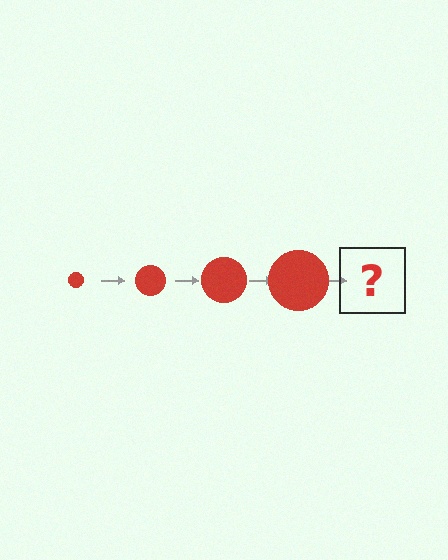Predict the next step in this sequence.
The next step is a red circle, larger than the previous one.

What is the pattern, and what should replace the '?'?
The pattern is that the circle gets progressively larger each step. The '?' should be a red circle, larger than the previous one.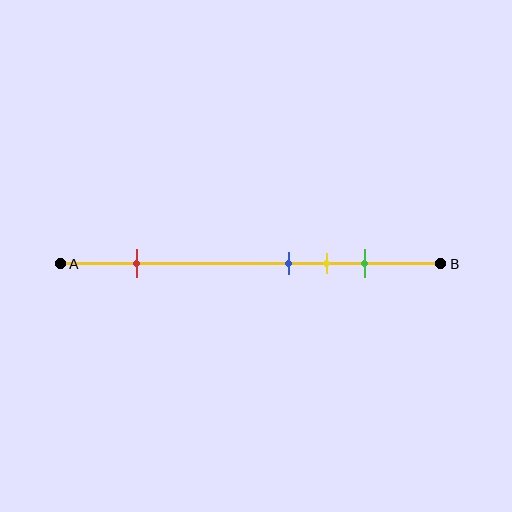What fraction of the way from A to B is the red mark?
The red mark is approximately 20% (0.2) of the way from A to B.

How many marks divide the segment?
There are 4 marks dividing the segment.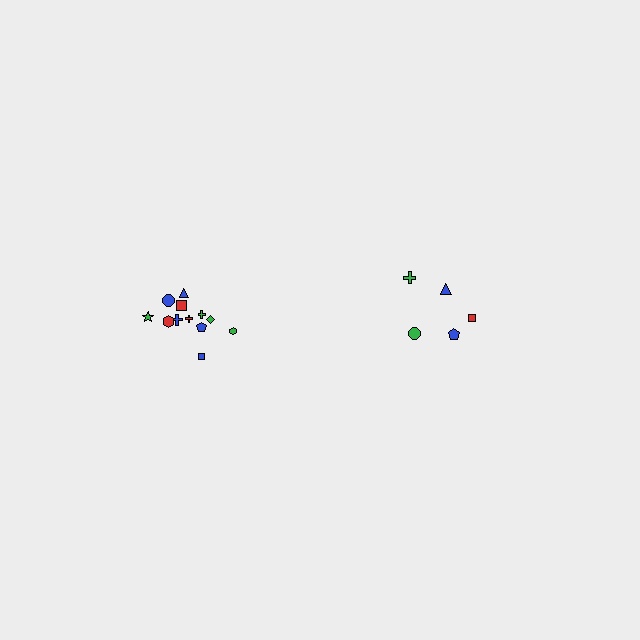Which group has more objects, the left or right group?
The left group.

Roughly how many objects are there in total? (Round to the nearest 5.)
Roughly 15 objects in total.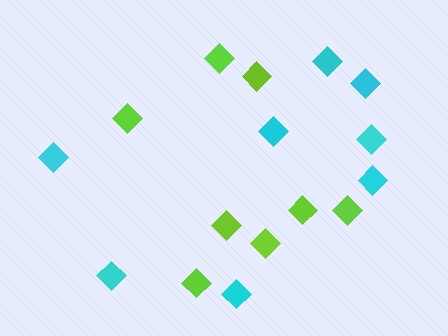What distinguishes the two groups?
There are 2 groups: one group of lime diamonds (8) and one group of cyan diamonds (8).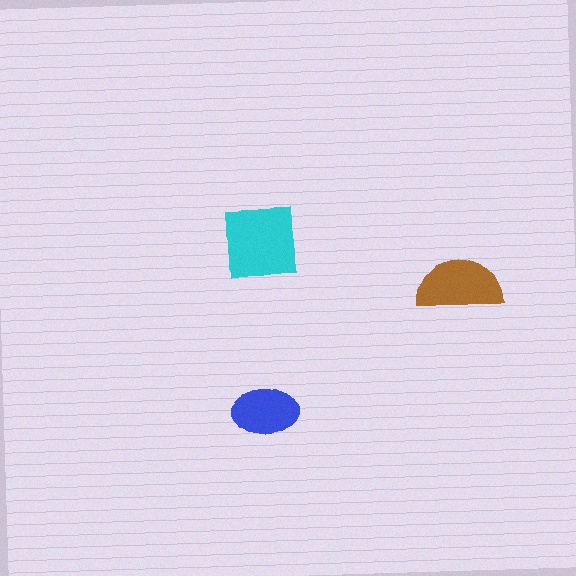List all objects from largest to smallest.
The cyan square, the brown semicircle, the blue ellipse.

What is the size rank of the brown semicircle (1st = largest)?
2nd.